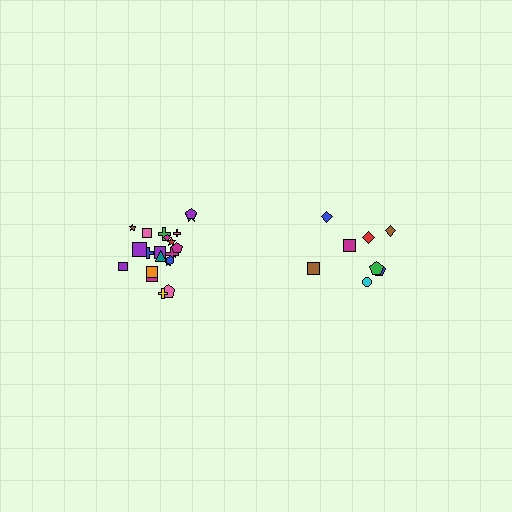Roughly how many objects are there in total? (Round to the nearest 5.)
Roughly 30 objects in total.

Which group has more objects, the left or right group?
The left group.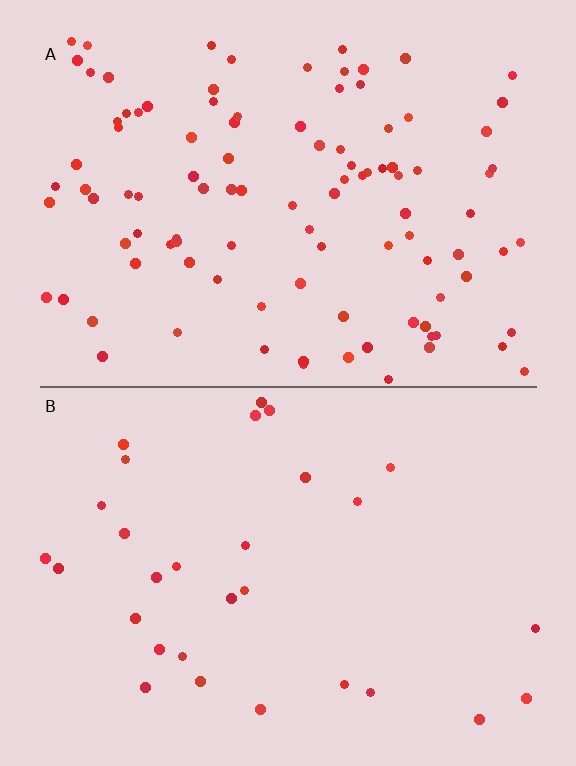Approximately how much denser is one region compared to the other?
Approximately 3.5× — region A over region B.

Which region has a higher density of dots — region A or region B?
A (the top).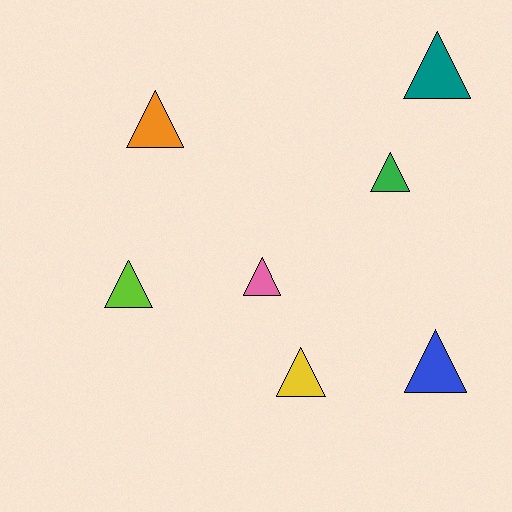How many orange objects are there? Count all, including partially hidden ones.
There is 1 orange object.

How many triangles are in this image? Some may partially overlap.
There are 7 triangles.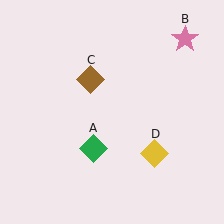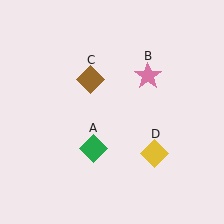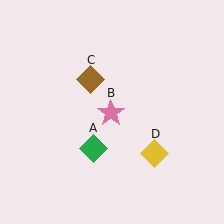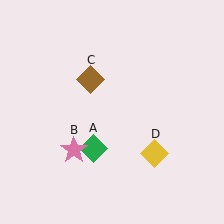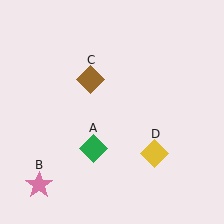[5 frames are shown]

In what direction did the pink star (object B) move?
The pink star (object B) moved down and to the left.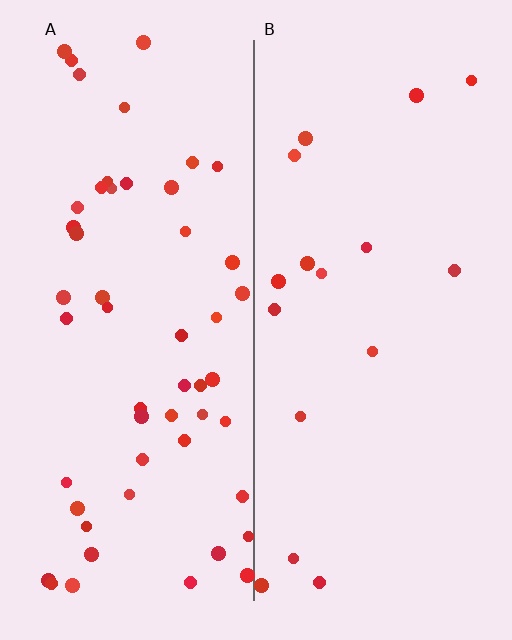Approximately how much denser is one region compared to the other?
Approximately 3.2× — region A over region B.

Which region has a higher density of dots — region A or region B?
A (the left).